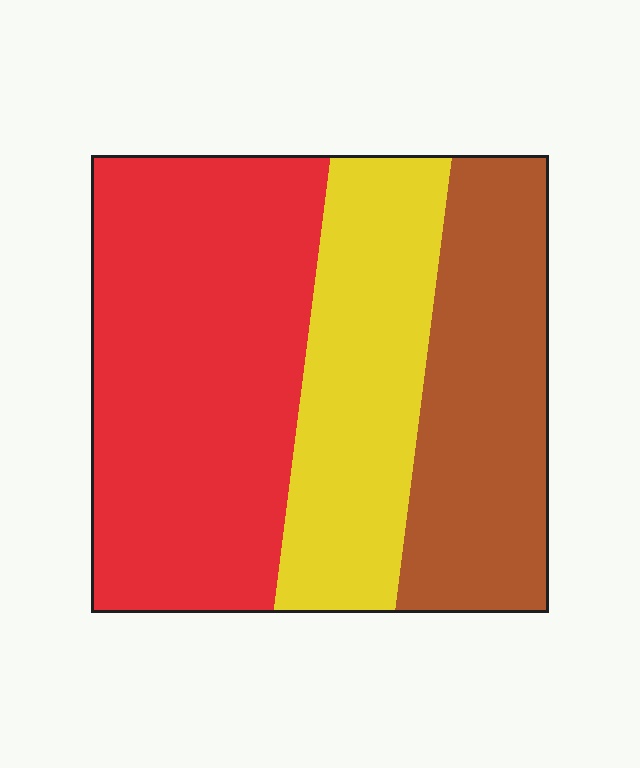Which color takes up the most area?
Red, at roughly 45%.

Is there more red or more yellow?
Red.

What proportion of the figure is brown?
Brown takes up about one quarter (1/4) of the figure.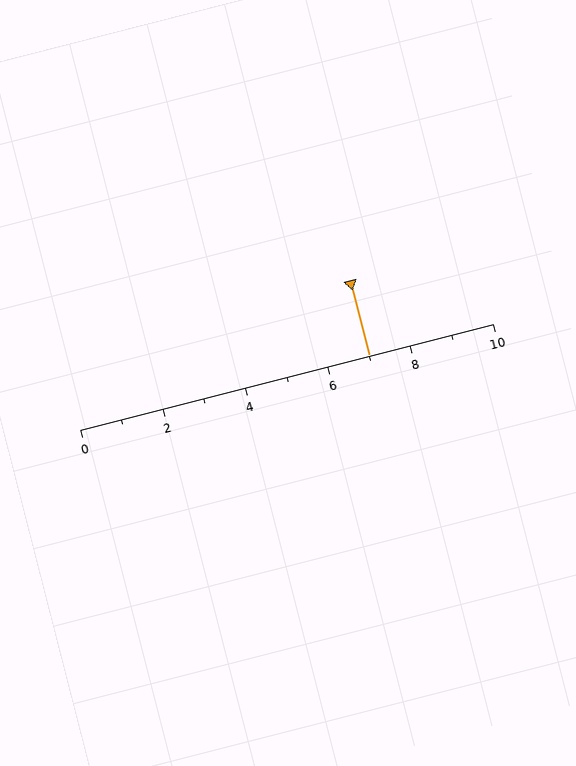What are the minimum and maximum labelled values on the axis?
The axis runs from 0 to 10.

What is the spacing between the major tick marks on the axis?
The major ticks are spaced 2 apart.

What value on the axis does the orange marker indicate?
The marker indicates approximately 7.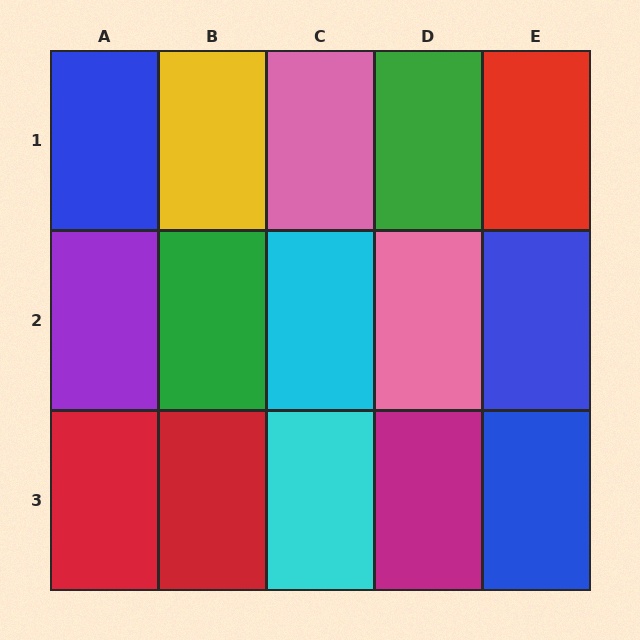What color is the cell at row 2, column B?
Green.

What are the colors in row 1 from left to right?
Blue, yellow, pink, green, red.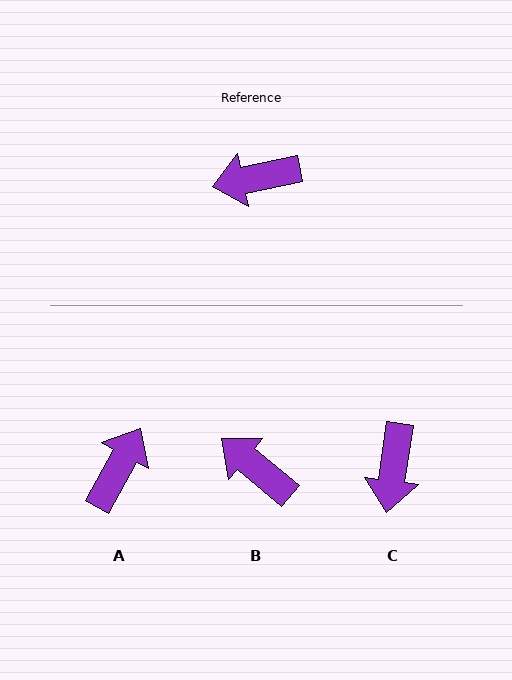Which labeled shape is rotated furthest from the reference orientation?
A, about 131 degrees away.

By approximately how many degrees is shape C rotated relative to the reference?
Approximately 70 degrees counter-clockwise.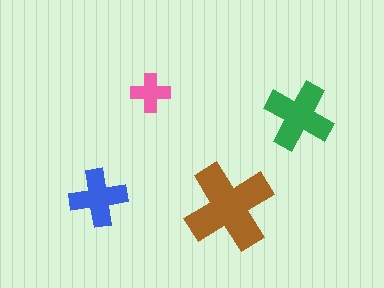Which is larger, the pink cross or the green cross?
The green one.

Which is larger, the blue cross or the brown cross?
The brown one.